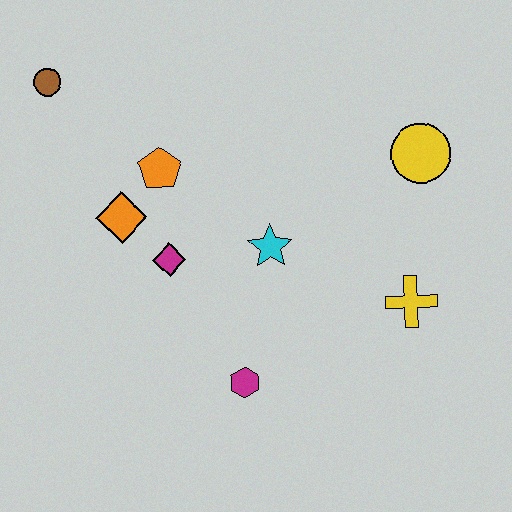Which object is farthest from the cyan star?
The brown circle is farthest from the cyan star.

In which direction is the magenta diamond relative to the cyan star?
The magenta diamond is to the left of the cyan star.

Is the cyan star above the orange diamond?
No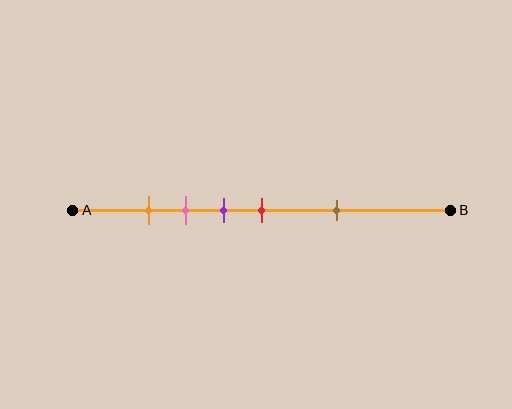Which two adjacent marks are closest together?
The orange and pink marks are the closest adjacent pair.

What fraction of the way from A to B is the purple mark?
The purple mark is approximately 40% (0.4) of the way from A to B.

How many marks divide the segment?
There are 5 marks dividing the segment.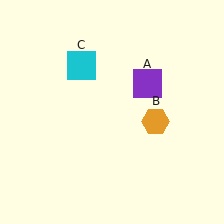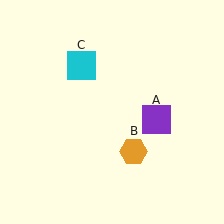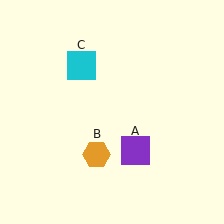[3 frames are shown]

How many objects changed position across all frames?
2 objects changed position: purple square (object A), orange hexagon (object B).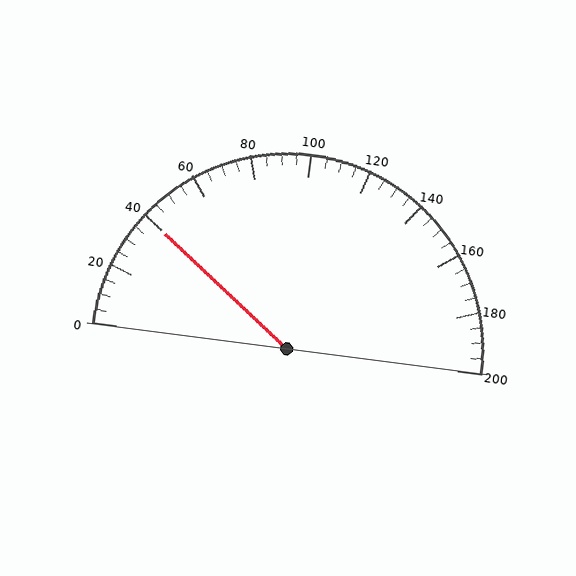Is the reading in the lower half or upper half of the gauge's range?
The reading is in the lower half of the range (0 to 200).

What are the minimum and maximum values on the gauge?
The gauge ranges from 0 to 200.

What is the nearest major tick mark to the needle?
The nearest major tick mark is 40.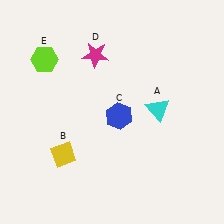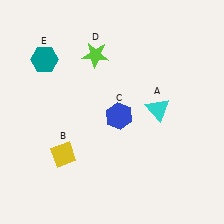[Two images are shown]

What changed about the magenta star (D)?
In Image 1, D is magenta. In Image 2, it changed to lime.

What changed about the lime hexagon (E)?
In Image 1, E is lime. In Image 2, it changed to teal.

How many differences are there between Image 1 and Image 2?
There are 2 differences between the two images.